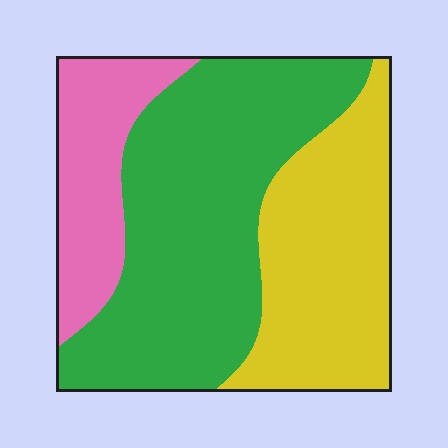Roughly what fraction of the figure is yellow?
Yellow takes up between a quarter and a half of the figure.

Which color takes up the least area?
Pink, at roughly 20%.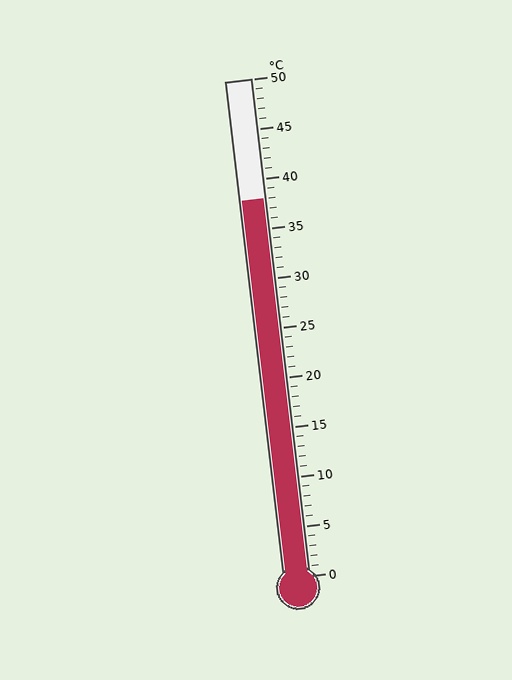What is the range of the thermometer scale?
The thermometer scale ranges from 0°C to 50°C.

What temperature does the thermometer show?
The thermometer shows approximately 38°C.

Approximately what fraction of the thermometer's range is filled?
The thermometer is filled to approximately 75% of its range.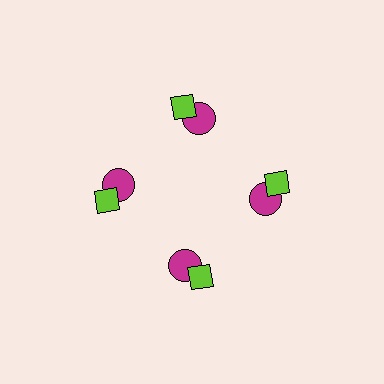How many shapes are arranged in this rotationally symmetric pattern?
There are 8 shapes, arranged in 4 groups of 2.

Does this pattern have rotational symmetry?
Yes, this pattern has 4-fold rotational symmetry. It looks the same after rotating 90 degrees around the center.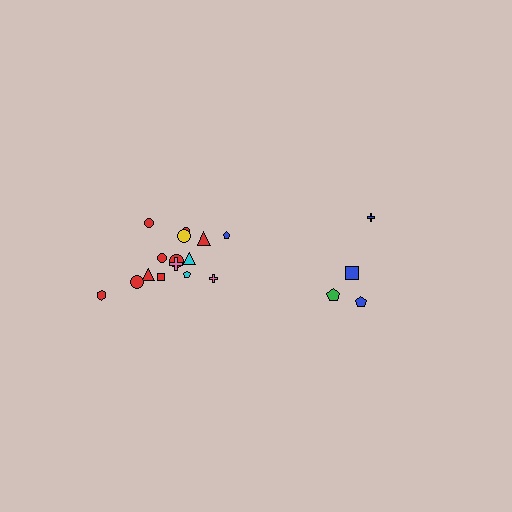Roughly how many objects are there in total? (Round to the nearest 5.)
Roughly 20 objects in total.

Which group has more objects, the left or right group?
The left group.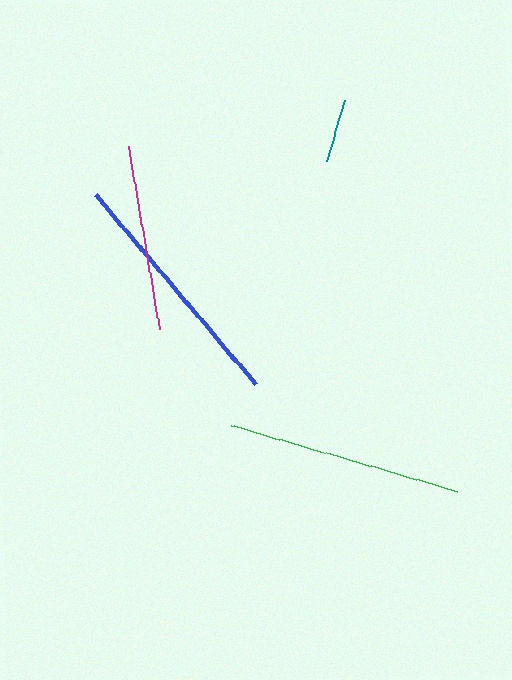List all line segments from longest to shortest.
From longest to shortest: blue, green, magenta, teal.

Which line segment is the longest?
The blue line is the longest at approximately 249 pixels.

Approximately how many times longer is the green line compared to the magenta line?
The green line is approximately 1.3 times the length of the magenta line.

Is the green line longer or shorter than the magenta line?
The green line is longer than the magenta line.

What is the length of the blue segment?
The blue segment is approximately 249 pixels long.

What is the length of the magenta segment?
The magenta segment is approximately 186 pixels long.